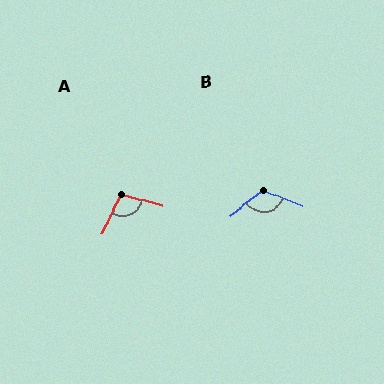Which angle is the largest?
B, at approximately 120 degrees.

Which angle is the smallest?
A, at approximately 103 degrees.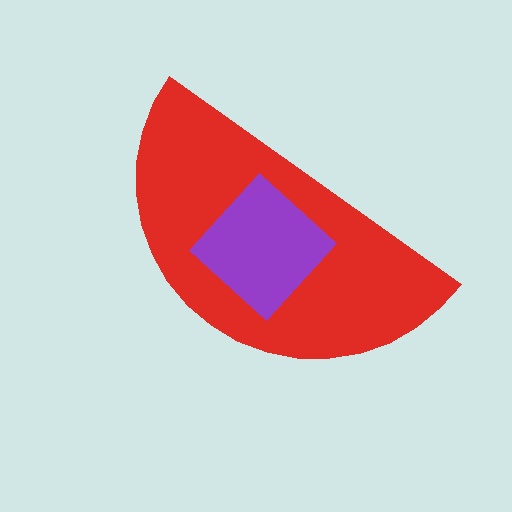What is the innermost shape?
The purple diamond.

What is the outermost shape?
The red semicircle.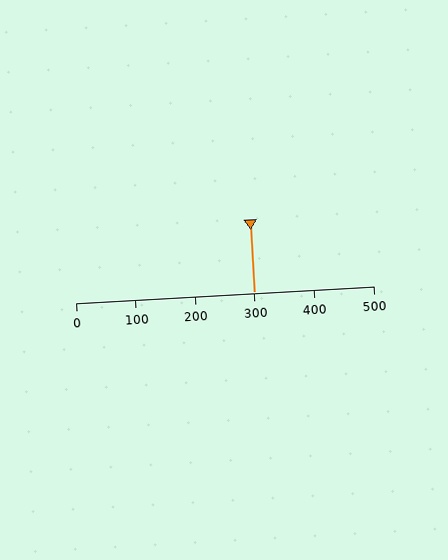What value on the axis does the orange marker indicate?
The marker indicates approximately 300.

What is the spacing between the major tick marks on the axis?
The major ticks are spaced 100 apart.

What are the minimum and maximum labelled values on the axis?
The axis runs from 0 to 500.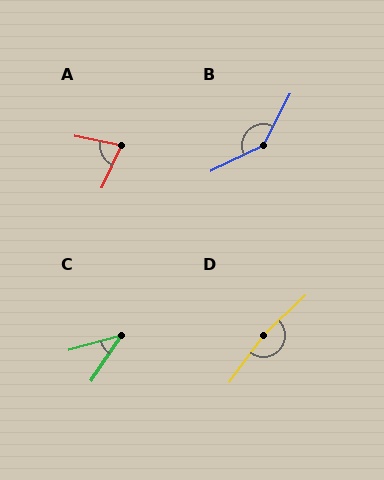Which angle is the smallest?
C, at approximately 41 degrees.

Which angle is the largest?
D, at approximately 170 degrees.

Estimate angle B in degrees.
Approximately 142 degrees.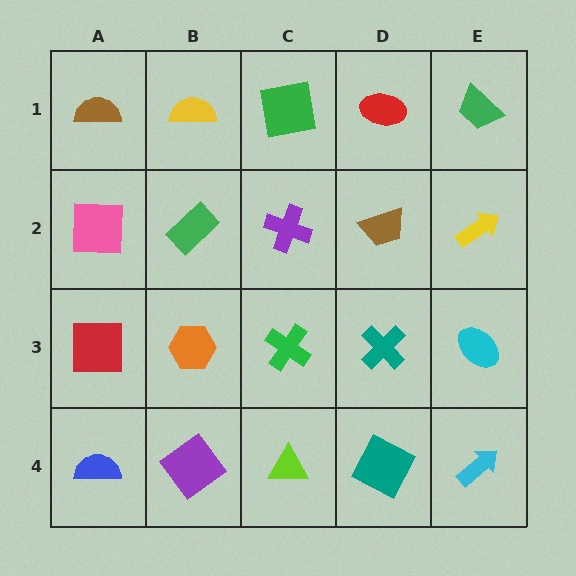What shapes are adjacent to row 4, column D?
A teal cross (row 3, column D), a lime triangle (row 4, column C), a cyan arrow (row 4, column E).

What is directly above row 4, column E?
A cyan ellipse.